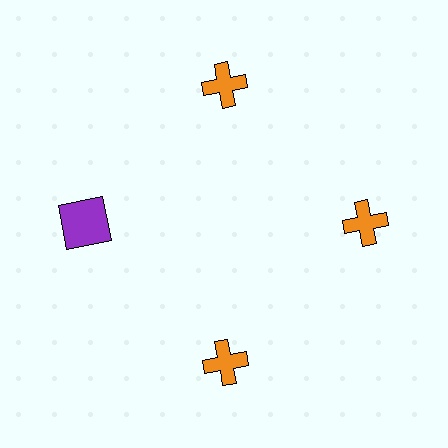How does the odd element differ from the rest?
It differs in both color (purple instead of orange) and shape (square instead of cross).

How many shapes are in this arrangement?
There are 4 shapes arranged in a ring pattern.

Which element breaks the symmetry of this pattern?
The purple square at roughly the 9 o'clock position breaks the symmetry. All other shapes are orange crosses.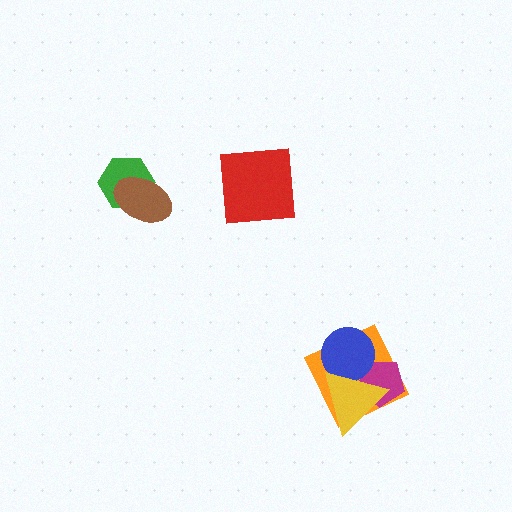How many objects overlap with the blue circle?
3 objects overlap with the blue circle.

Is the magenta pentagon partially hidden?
Yes, it is partially covered by another shape.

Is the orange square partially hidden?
Yes, it is partially covered by another shape.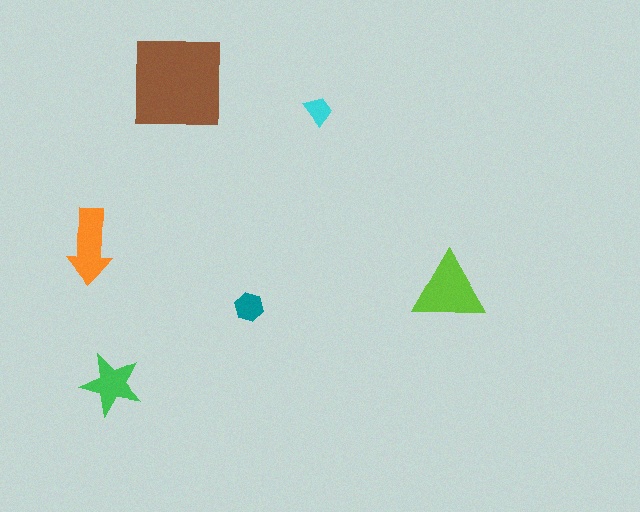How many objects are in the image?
There are 6 objects in the image.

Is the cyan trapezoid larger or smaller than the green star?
Smaller.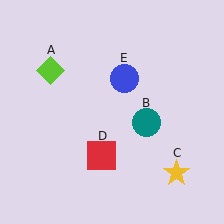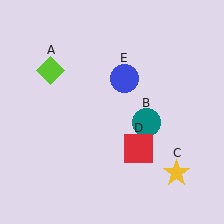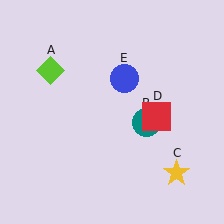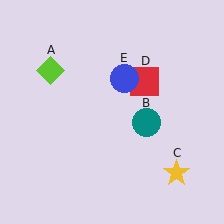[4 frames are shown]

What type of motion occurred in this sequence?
The red square (object D) rotated counterclockwise around the center of the scene.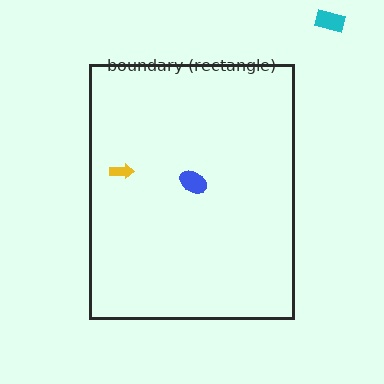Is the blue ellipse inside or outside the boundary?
Inside.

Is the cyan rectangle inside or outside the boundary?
Outside.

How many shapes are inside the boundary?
2 inside, 1 outside.